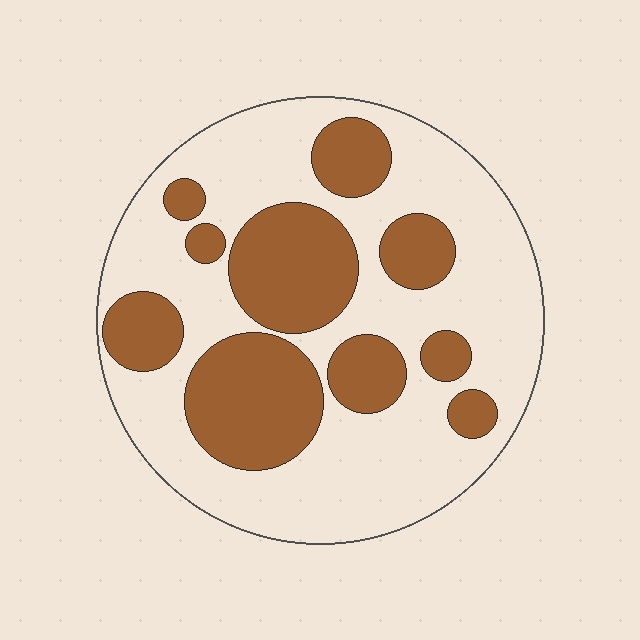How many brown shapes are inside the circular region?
10.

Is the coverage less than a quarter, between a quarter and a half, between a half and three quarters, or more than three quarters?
Between a quarter and a half.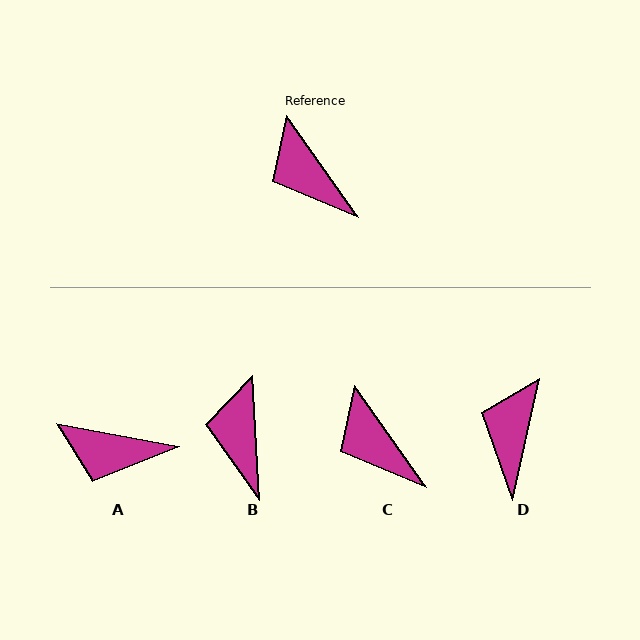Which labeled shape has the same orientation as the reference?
C.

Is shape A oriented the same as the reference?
No, it is off by about 44 degrees.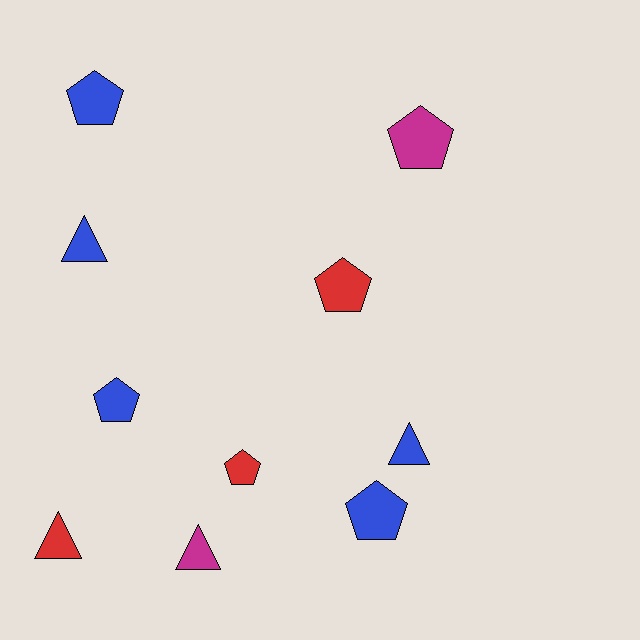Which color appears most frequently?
Blue, with 5 objects.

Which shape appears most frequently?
Pentagon, with 6 objects.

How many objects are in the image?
There are 10 objects.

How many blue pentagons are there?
There are 3 blue pentagons.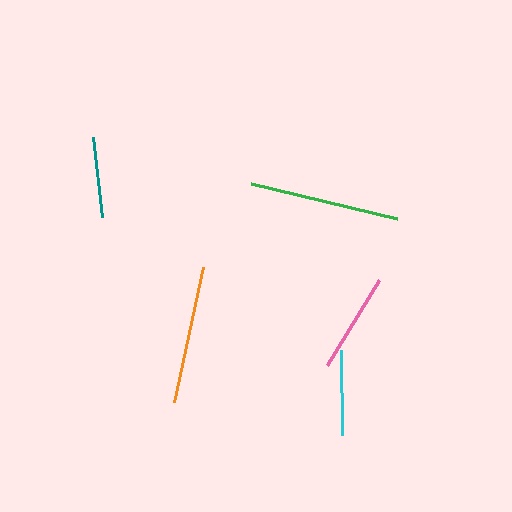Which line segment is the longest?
The green line is the longest at approximately 150 pixels.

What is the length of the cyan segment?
The cyan segment is approximately 85 pixels long.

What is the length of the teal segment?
The teal segment is approximately 80 pixels long.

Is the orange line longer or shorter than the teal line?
The orange line is longer than the teal line.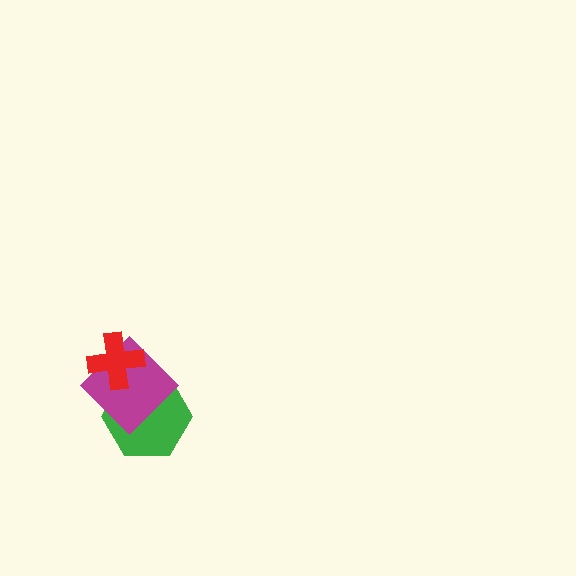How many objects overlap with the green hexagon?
2 objects overlap with the green hexagon.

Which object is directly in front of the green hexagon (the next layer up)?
The magenta diamond is directly in front of the green hexagon.